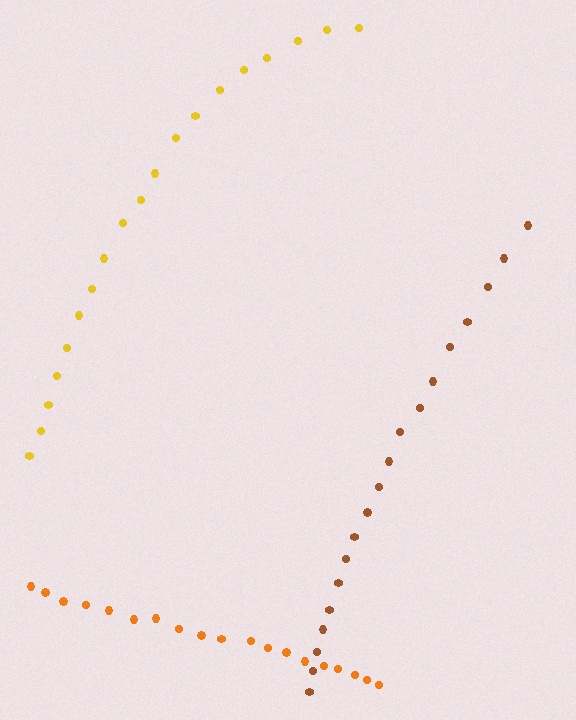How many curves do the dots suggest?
There are 3 distinct paths.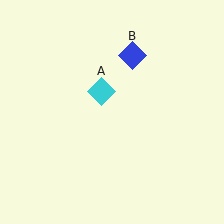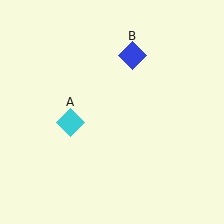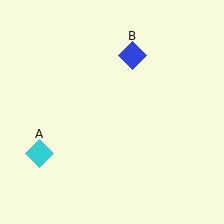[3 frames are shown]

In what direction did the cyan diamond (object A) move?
The cyan diamond (object A) moved down and to the left.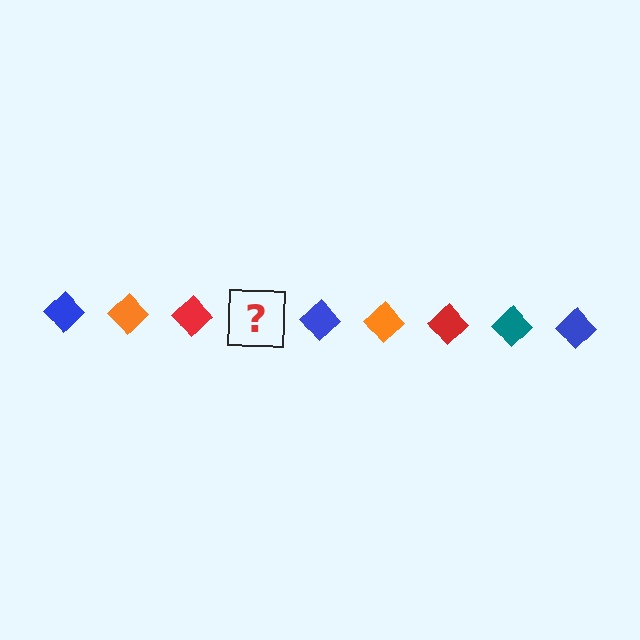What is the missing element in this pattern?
The missing element is a teal diamond.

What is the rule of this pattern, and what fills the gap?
The rule is that the pattern cycles through blue, orange, red, teal diamonds. The gap should be filled with a teal diamond.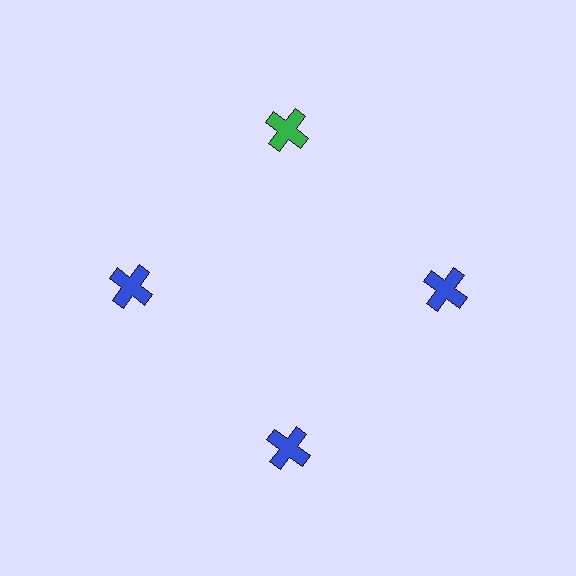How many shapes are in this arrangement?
There are 4 shapes arranged in a ring pattern.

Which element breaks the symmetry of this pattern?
The green cross at roughly the 12 o'clock position breaks the symmetry. All other shapes are blue crosses.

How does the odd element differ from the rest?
It has a different color: green instead of blue.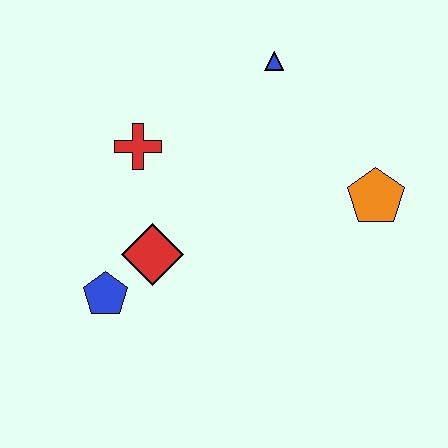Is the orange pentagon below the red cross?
Yes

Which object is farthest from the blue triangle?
The blue pentagon is farthest from the blue triangle.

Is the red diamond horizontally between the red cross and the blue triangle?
Yes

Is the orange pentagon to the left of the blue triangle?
No